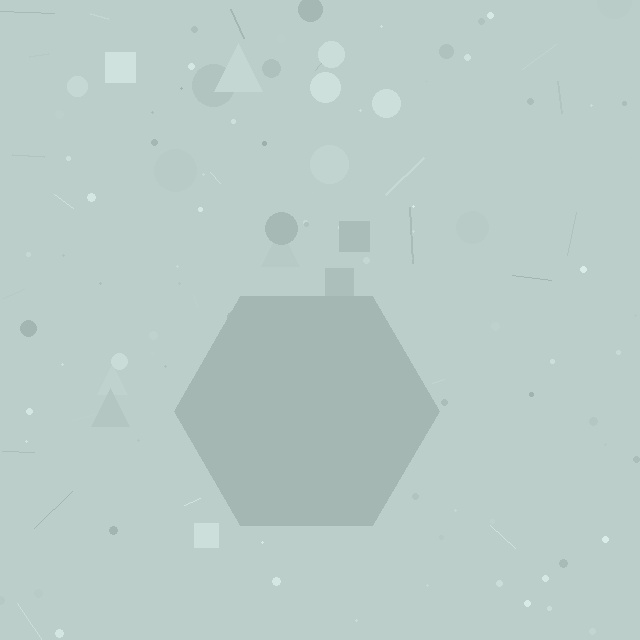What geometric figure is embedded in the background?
A hexagon is embedded in the background.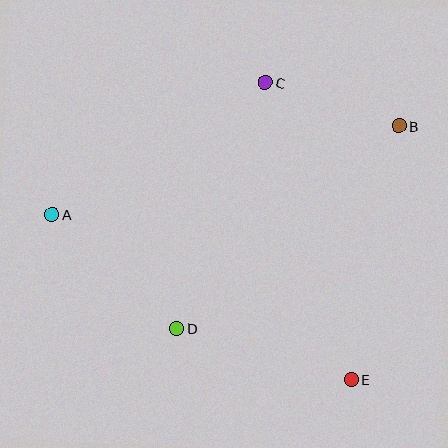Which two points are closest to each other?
Points B and C are closest to each other.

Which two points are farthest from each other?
Points A and B are farthest from each other.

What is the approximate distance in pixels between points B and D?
The distance between B and D is approximately 300 pixels.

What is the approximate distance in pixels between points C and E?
The distance between C and E is approximately 309 pixels.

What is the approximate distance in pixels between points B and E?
The distance between B and E is approximately 258 pixels.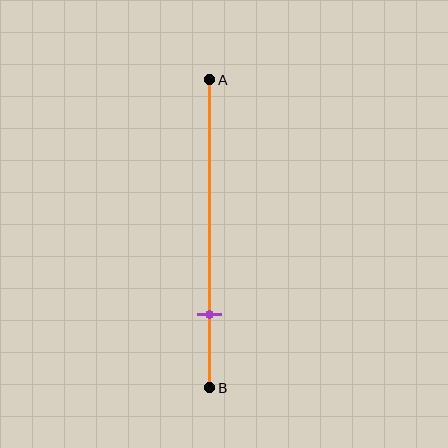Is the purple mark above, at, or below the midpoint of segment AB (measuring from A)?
The purple mark is below the midpoint of segment AB.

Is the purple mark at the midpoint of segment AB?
No, the mark is at about 75% from A, not at the 50% midpoint.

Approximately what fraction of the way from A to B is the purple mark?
The purple mark is approximately 75% of the way from A to B.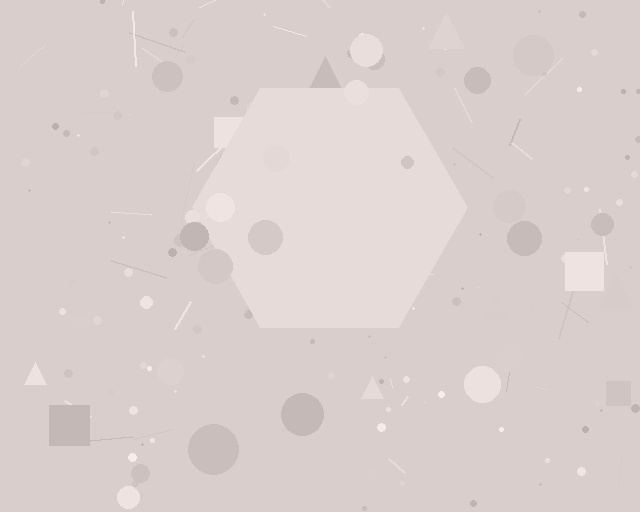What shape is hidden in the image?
A hexagon is hidden in the image.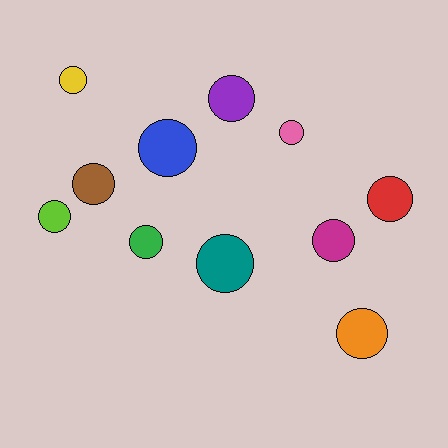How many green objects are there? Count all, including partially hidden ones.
There is 1 green object.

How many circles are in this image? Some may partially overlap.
There are 11 circles.